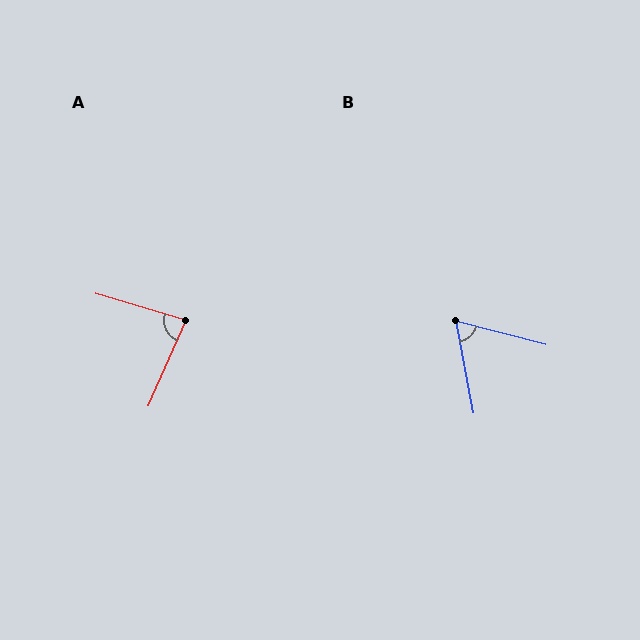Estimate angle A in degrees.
Approximately 83 degrees.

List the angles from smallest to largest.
B (65°), A (83°).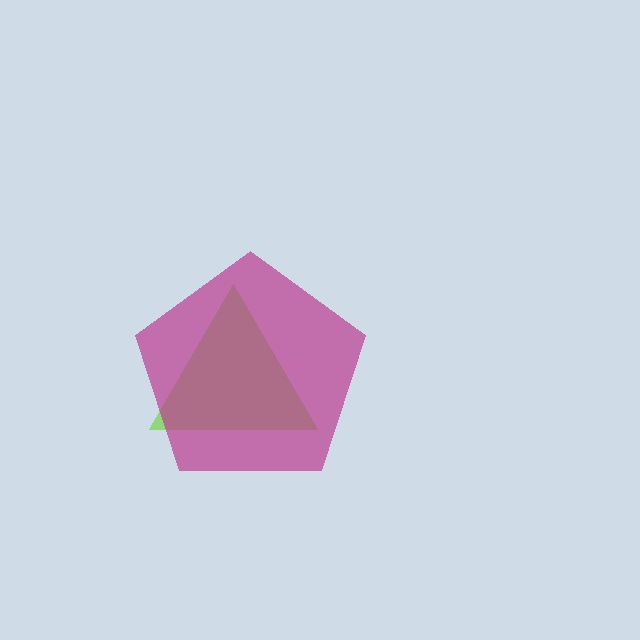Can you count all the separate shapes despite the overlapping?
Yes, there are 2 separate shapes.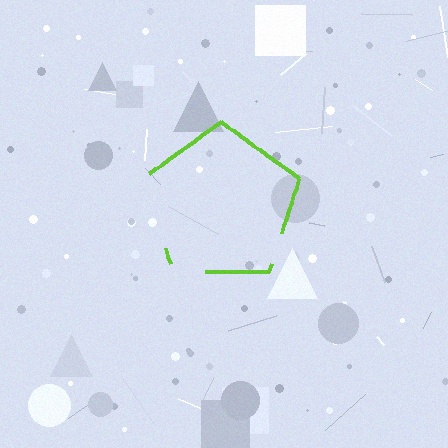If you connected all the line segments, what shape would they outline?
They would outline a pentagon.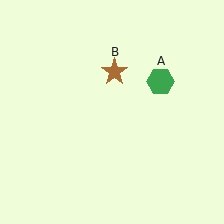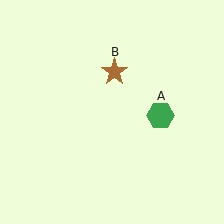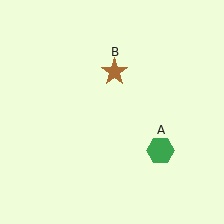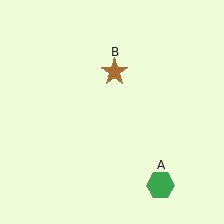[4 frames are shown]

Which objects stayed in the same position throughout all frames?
Brown star (object B) remained stationary.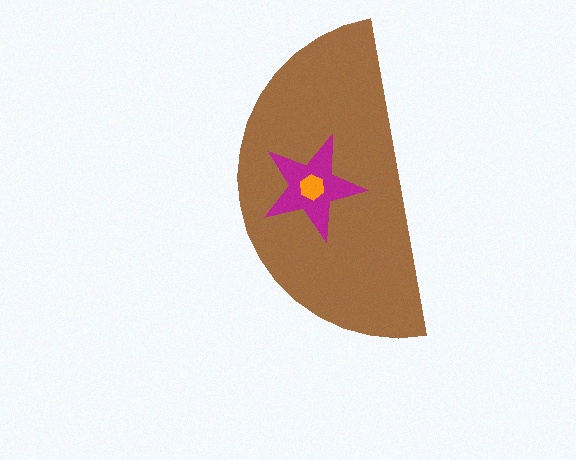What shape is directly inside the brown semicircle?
The magenta star.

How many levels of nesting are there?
3.